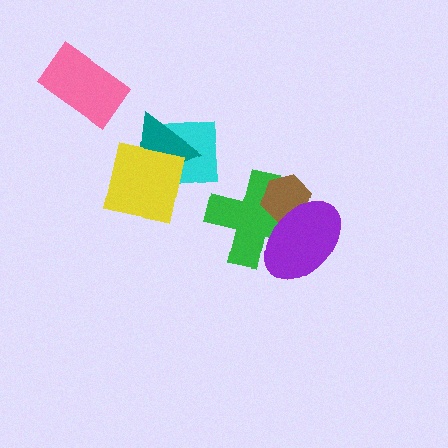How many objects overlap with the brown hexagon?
2 objects overlap with the brown hexagon.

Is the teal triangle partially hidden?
Yes, it is partially covered by another shape.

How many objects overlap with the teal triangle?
2 objects overlap with the teal triangle.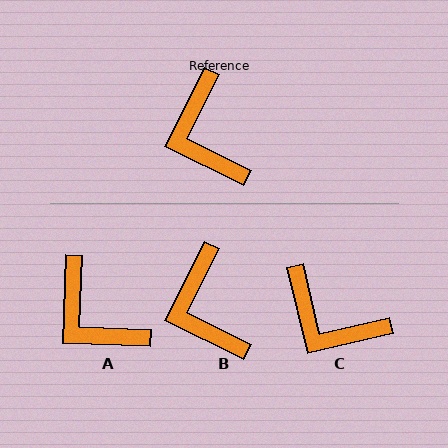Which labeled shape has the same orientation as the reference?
B.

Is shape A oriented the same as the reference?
No, it is off by about 25 degrees.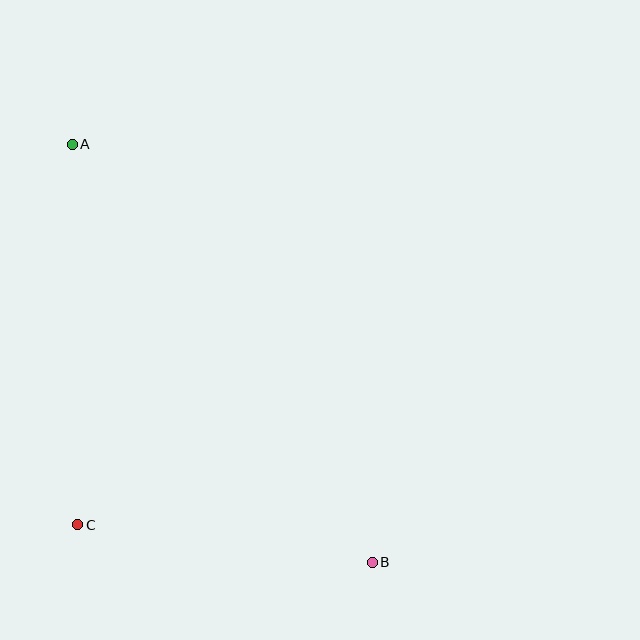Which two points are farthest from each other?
Points A and B are farthest from each other.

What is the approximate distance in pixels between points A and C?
The distance between A and C is approximately 380 pixels.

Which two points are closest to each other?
Points B and C are closest to each other.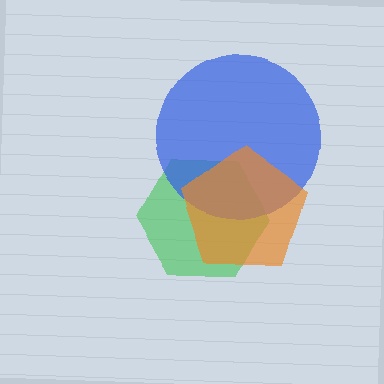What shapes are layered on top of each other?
The layered shapes are: a green hexagon, a blue circle, an orange pentagon.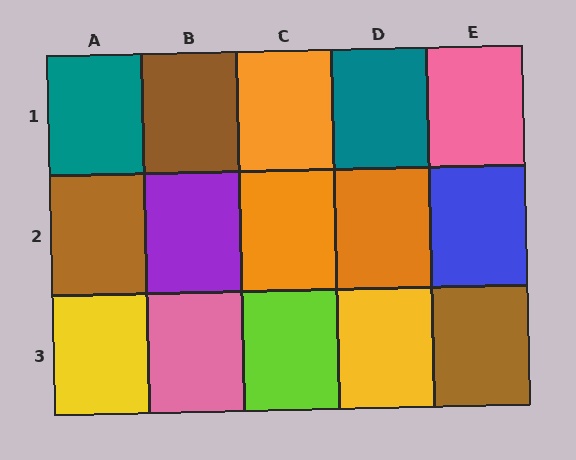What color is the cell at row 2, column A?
Brown.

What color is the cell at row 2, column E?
Blue.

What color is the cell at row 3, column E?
Brown.